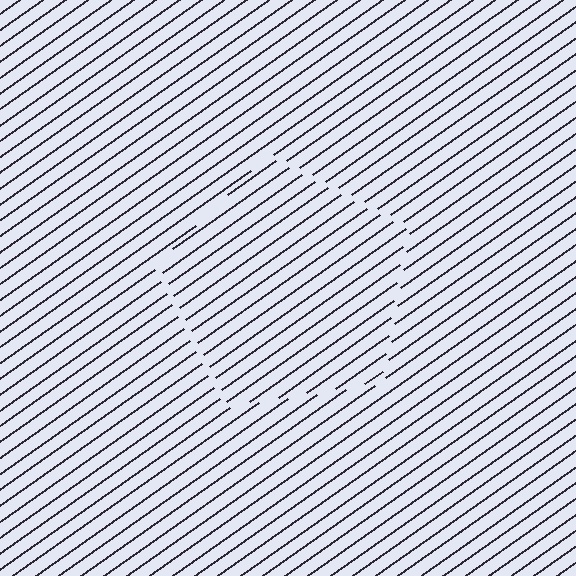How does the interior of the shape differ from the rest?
The interior of the shape contains the same grating, shifted by half a period — the contour is defined by the phase discontinuity where line-ends from the inner and outer gratings abut.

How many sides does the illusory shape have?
5 sides — the line-ends trace a pentagon.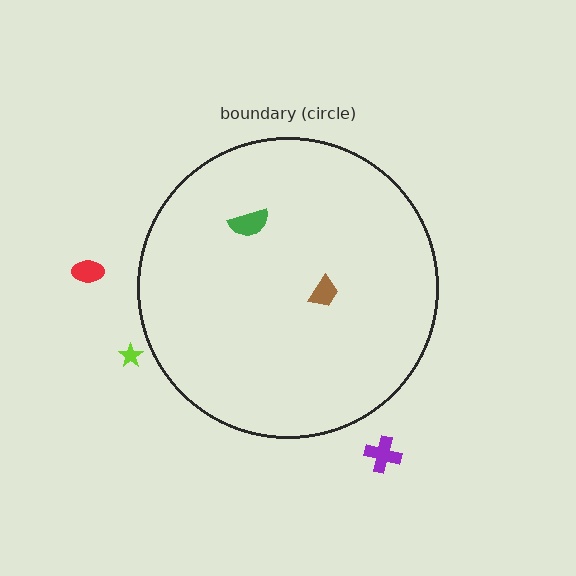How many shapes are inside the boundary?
2 inside, 3 outside.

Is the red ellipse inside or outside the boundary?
Outside.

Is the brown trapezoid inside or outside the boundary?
Inside.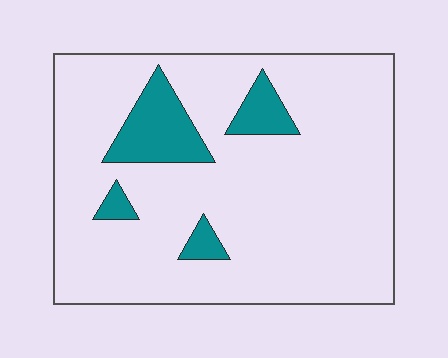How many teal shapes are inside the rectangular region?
4.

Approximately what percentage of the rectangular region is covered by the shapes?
Approximately 10%.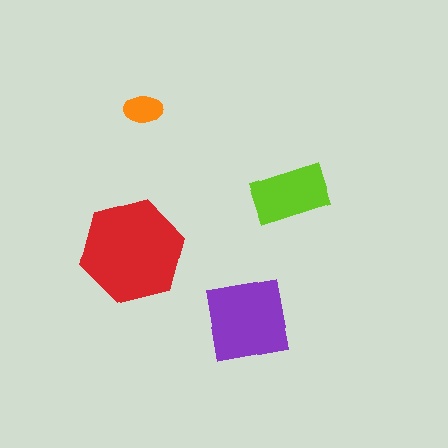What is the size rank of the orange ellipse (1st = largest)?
4th.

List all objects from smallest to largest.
The orange ellipse, the lime rectangle, the purple square, the red hexagon.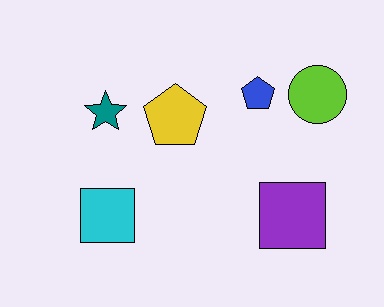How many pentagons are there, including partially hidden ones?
There are 2 pentagons.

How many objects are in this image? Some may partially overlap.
There are 6 objects.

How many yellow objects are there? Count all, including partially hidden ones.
There is 1 yellow object.